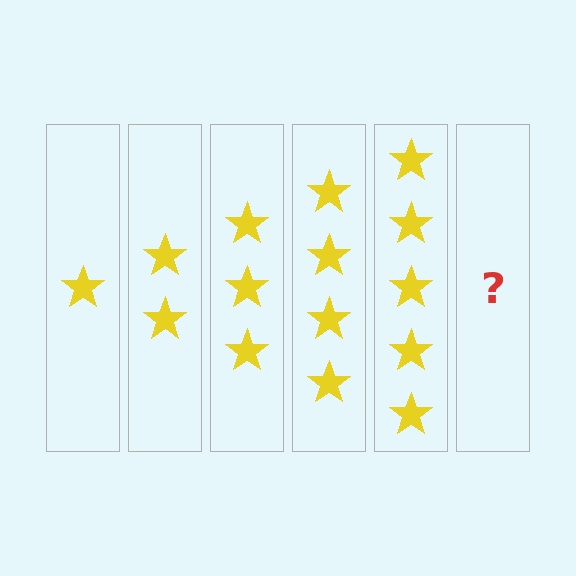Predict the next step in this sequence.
The next step is 6 stars.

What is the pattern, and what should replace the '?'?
The pattern is that each step adds one more star. The '?' should be 6 stars.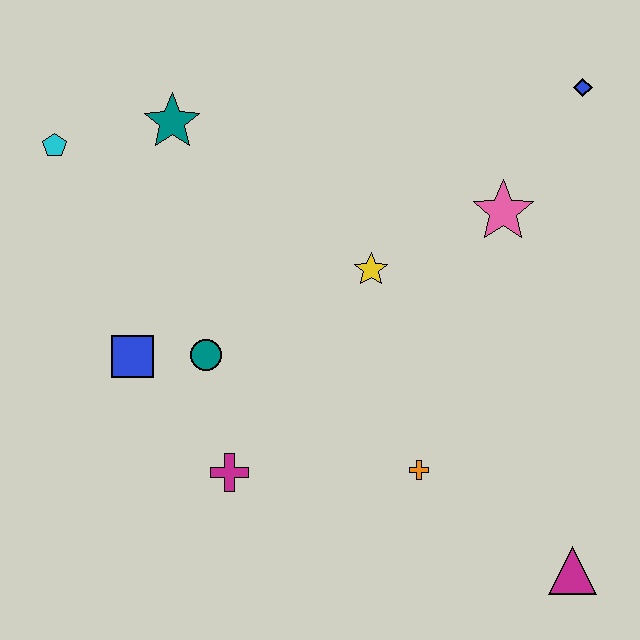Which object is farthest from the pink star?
The cyan pentagon is farthest from the pink star.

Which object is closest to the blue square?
The teal circle is closest to the blue square.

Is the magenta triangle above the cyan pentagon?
No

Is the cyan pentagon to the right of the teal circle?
No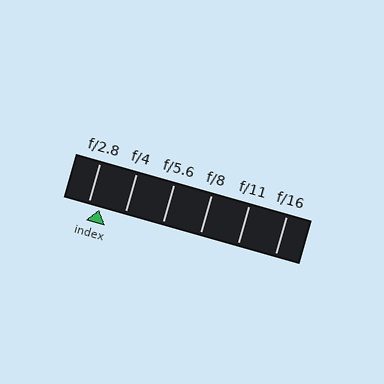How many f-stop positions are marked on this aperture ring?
There are 6 f-stop positions marked.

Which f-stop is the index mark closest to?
The index mark is closest to f/2.8.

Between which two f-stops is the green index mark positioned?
The index mark is between f/2.8 and f/4.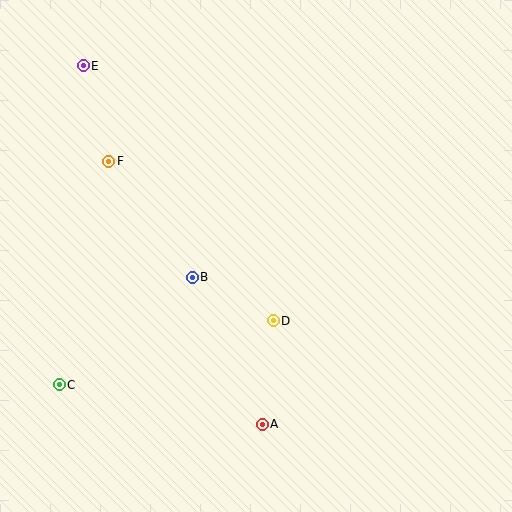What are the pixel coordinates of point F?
Point F is at (109, 161).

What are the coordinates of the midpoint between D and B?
The midpoint between D and B is at (233, 299).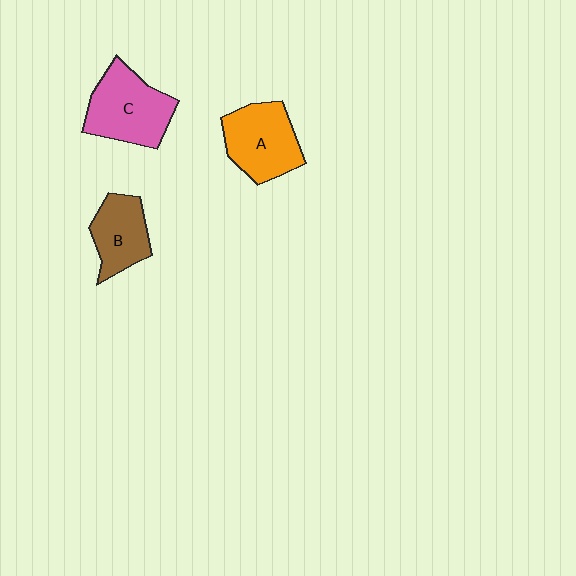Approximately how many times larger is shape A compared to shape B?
Approximately 1.3 times.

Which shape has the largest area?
Shape C (pink).